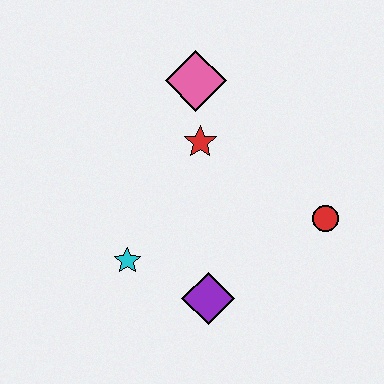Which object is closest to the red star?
The pink diamond is closest to the red star.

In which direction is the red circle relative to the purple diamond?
The red circle is to the right of the purple diamond.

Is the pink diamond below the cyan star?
No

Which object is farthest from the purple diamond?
The pink diamond is farthest from the purple diamond.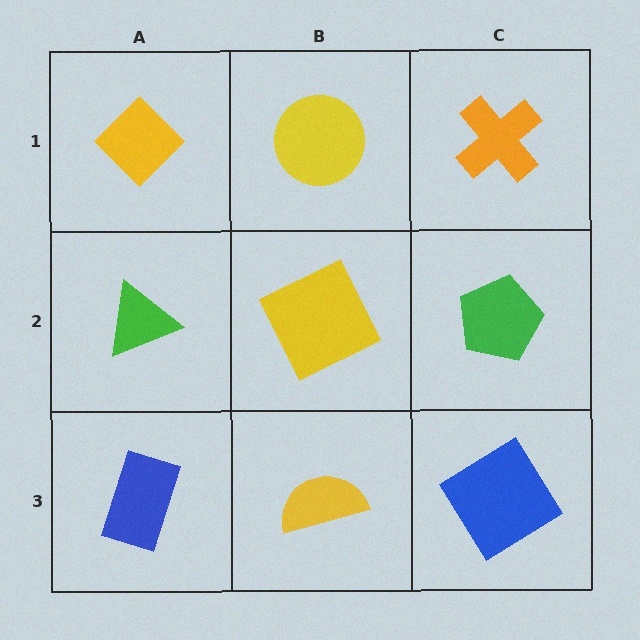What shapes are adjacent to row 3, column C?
A green pentagon (row 2, column C), a yellow semicircle (row 3, column B).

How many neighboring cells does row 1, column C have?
2.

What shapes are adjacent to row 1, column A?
A green triangle (row 2, column A), a yellow circle (row 1, column B).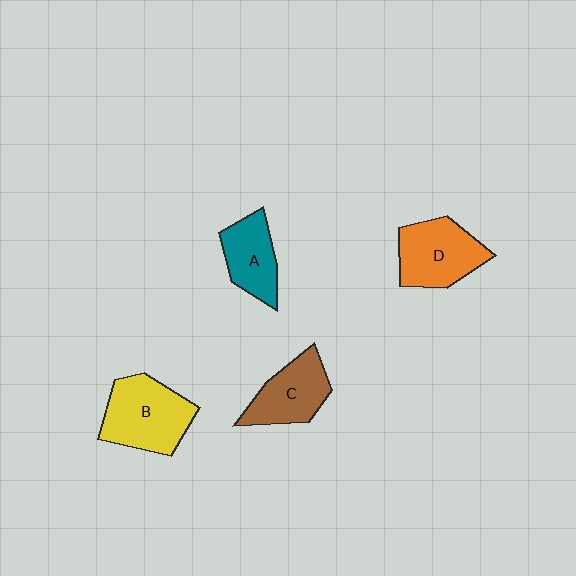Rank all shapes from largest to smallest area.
From largest to smallest: B (yellow), D (orange), C (brown), A (teal).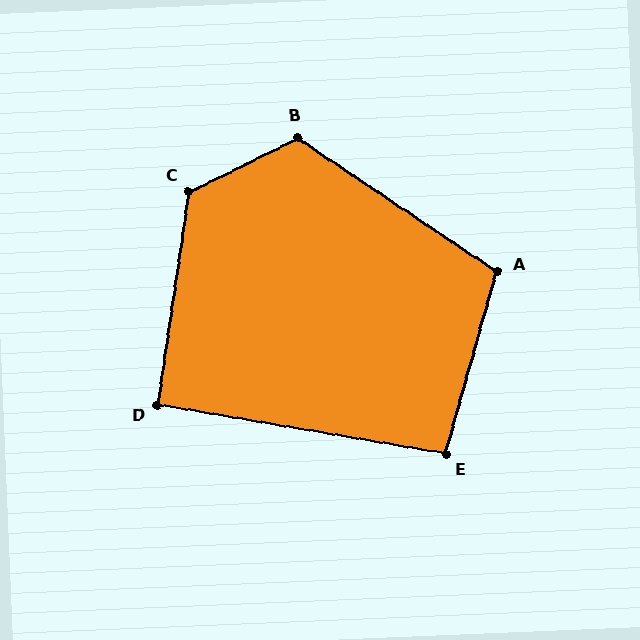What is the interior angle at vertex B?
Approximately 120 degrees (obtuse).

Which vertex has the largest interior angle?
C, at approximately 125 degrees.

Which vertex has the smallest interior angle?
D, at approximately 91 degrees.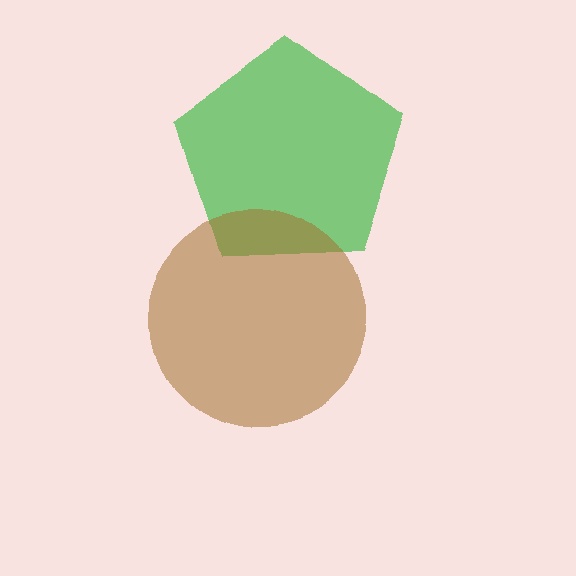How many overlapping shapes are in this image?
There are 2 overlapping shapes in the image.